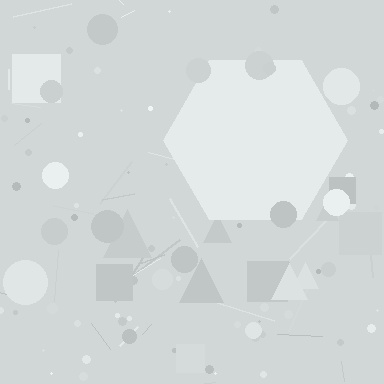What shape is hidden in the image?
A hexagon is hidden in the image.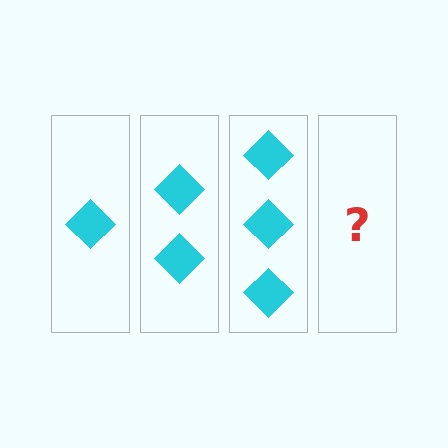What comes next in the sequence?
The next element should be 4 diamonds.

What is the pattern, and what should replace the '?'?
The pattern is that each step adds one more diamond. The '?' should be 4 diamonds.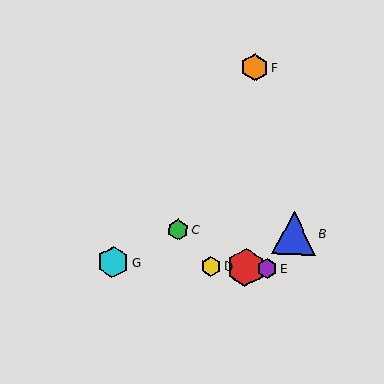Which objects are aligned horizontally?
Objects A, D, E, G are aligned horizontally.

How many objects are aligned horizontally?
4 objects (A, D, E, G) are aligned horizontally.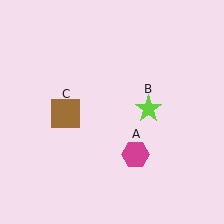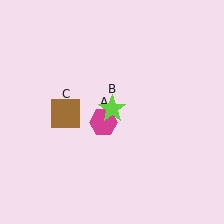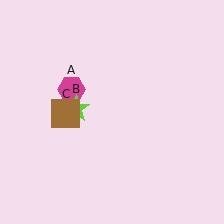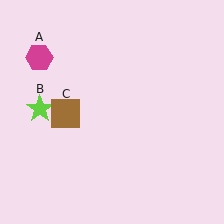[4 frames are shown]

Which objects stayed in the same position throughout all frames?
Brown square (object C) remained stationary.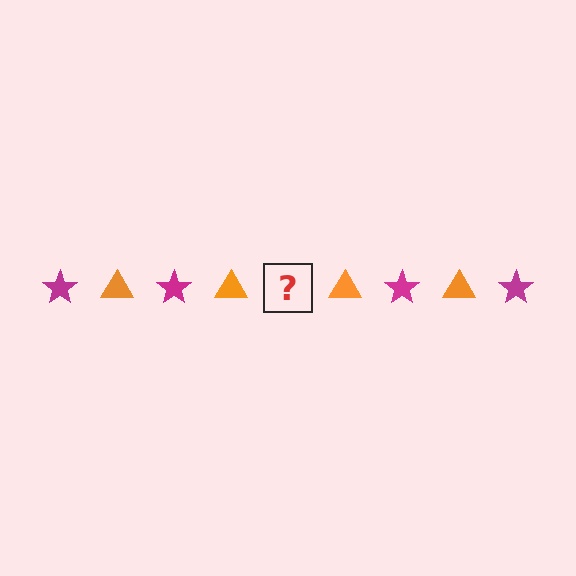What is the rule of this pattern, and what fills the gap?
The rule is that the pattern alternates between magenta star and orange triangle. The gap should be filled with a magenta star.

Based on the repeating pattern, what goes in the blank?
The blank should be a magenta star.